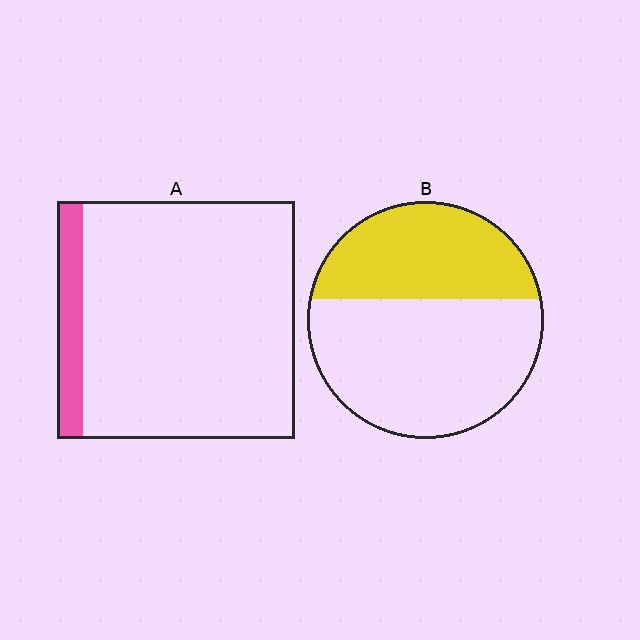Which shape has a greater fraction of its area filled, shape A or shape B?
Shape B.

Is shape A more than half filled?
No.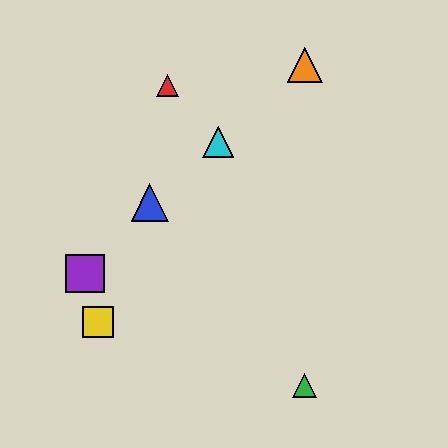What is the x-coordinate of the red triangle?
The red triangle is at x≈167.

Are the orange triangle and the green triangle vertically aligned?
Yes, both are at x≈305.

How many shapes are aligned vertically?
2 shapes (the green triangle, the orange triangle) are aligned vertically.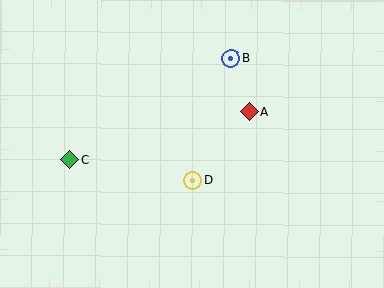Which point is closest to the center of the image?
Point D at (193, 180) is closest to the center.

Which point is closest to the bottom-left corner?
Point C is closest to the bottom-left corner.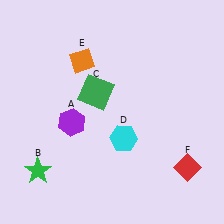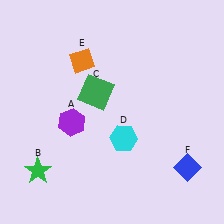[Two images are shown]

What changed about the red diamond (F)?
In Image 1, F is red. In Image 2, it changed to blue.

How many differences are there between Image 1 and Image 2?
There is 1 difference between the two images.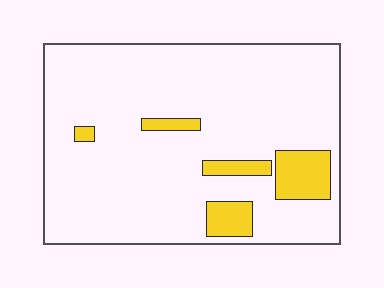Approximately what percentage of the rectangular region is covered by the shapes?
Approximately 10%.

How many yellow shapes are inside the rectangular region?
5.